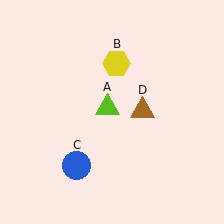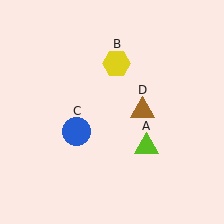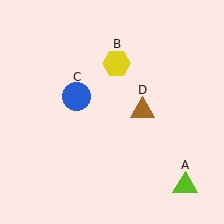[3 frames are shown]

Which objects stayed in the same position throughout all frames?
Yellow hexagon (object B) and brown triangle (object D) remained stationary.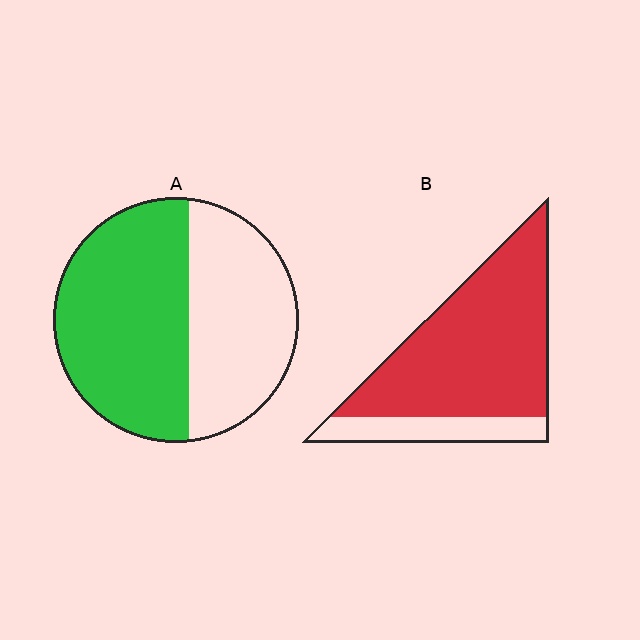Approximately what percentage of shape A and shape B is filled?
A is approximately 55% and B is approximately 80%.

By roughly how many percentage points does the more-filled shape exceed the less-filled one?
By roughly 25 percentage points (B over A).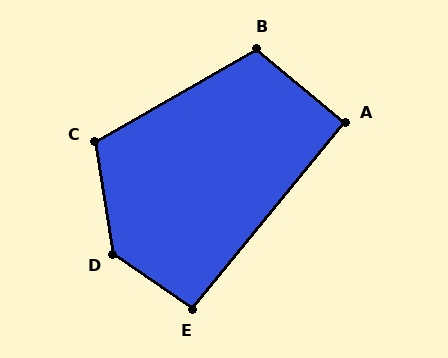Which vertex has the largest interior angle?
D, at approximately 134 degrees.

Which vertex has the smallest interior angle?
A, at approximately 90 degrees.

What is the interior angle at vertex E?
Approximately 95 degrees (approximately right).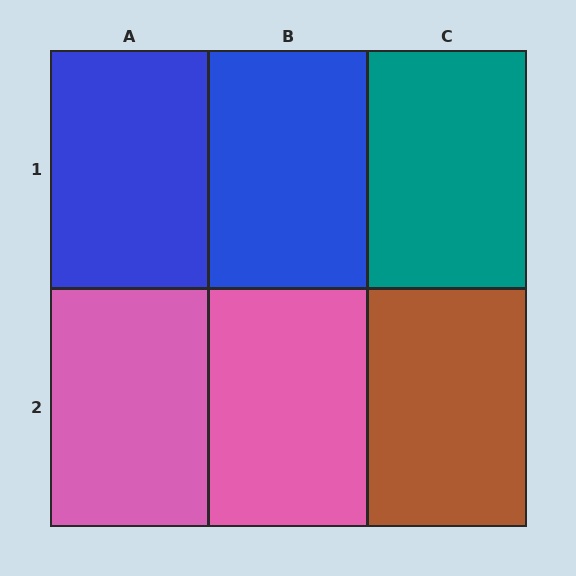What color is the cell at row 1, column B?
Blue.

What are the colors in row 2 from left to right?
Pink, pink, brown.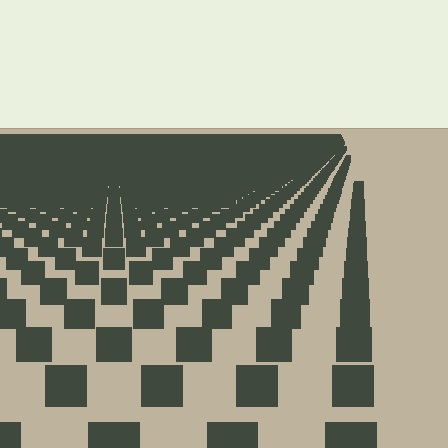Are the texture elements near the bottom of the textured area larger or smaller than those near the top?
Larger. Near the bottom, elements are closer to the viewer and appear at a bigger on-screen size.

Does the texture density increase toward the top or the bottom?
Density increases toward the top.